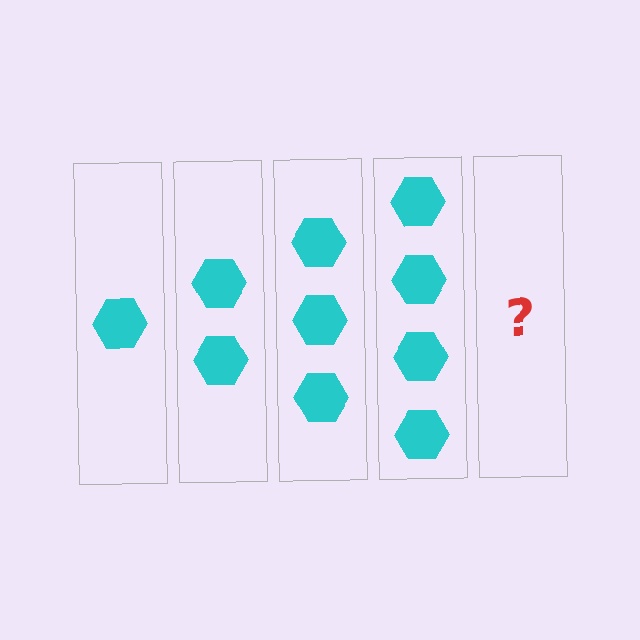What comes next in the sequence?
The next element should be 5 hexagons.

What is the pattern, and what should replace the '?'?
The pattern is that each step adds one more hexagon. The '?' should be 5 hexagons.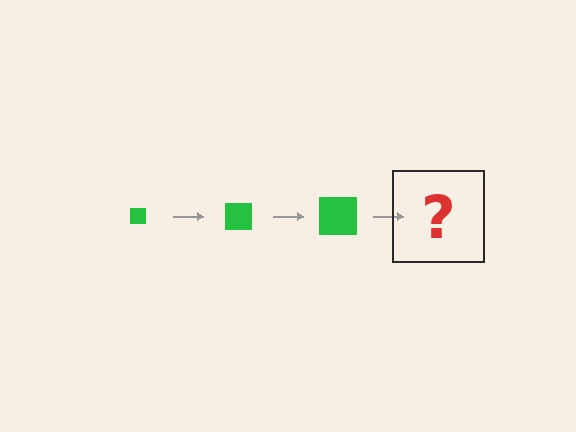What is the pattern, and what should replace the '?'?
The pattern is that the square gets progressively larger each step. The '?' should be a green square, larger than the previous one.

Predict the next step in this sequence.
The next step is a green square, larger than the previous one.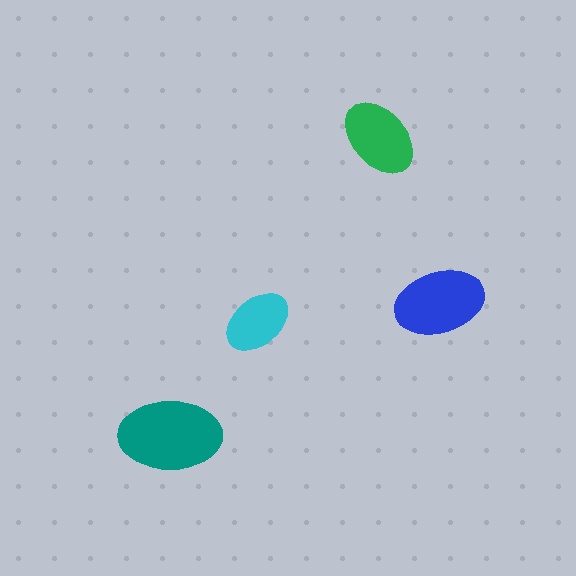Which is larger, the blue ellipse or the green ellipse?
The blue one.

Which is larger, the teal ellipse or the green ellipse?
The teal one.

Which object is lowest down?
The teal ellipse is bottommost.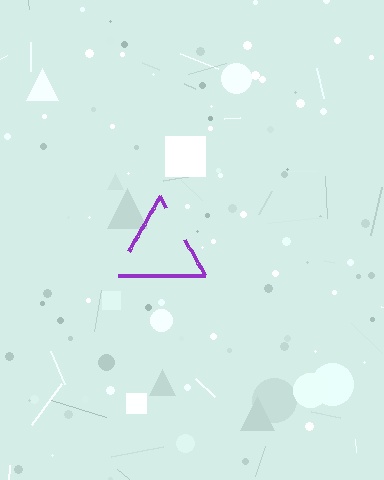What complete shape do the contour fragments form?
The contour fragments form a triangle.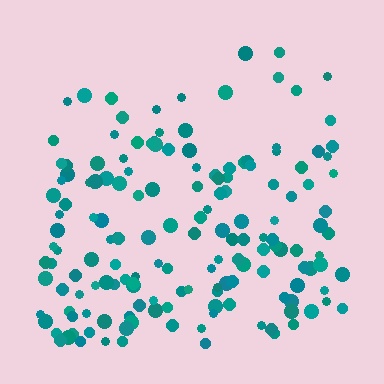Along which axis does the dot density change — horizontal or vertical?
Vertical.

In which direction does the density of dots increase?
From top to bottom, with the bottom side densest.